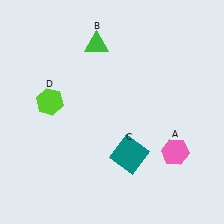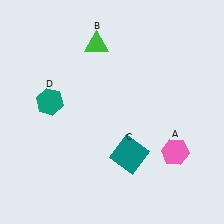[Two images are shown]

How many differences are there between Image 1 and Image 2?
There is 1 difference between the two images.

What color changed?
The hexagon (D) changed from lime in Image 1 to teal in Image 2.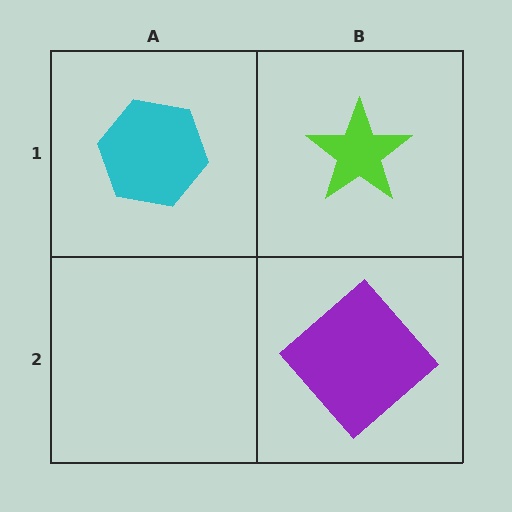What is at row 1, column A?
A cyan hexagon.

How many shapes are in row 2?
1 shape.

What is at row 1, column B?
A lime star.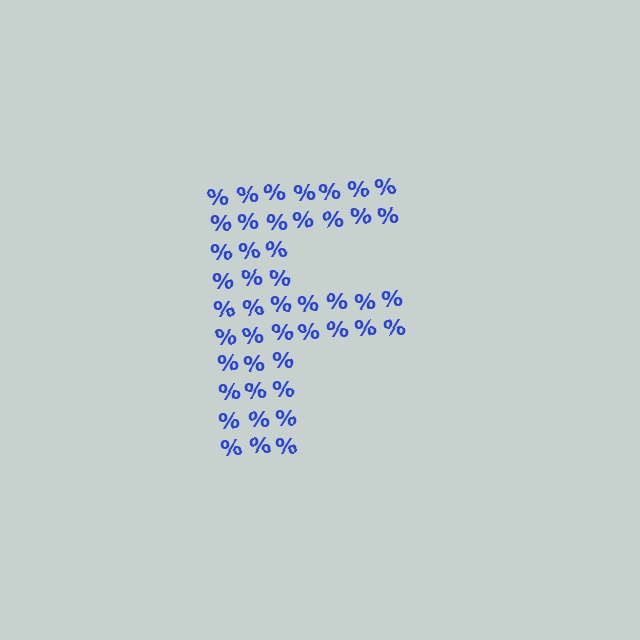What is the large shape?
The large shape is the letter F.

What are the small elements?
The small elements are percent signs.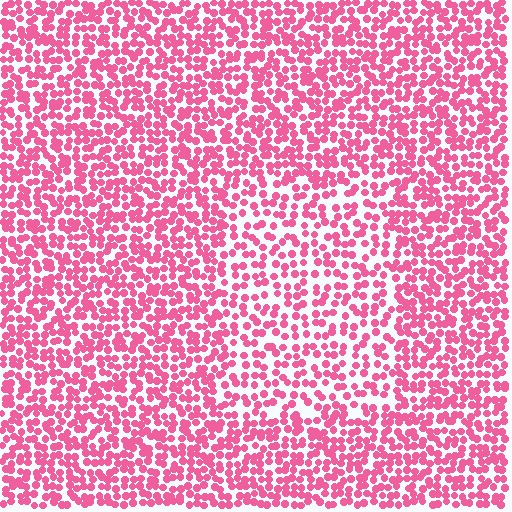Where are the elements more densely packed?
The elements are more densely packed outside the rectangle boundary.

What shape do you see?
I see a rectangle.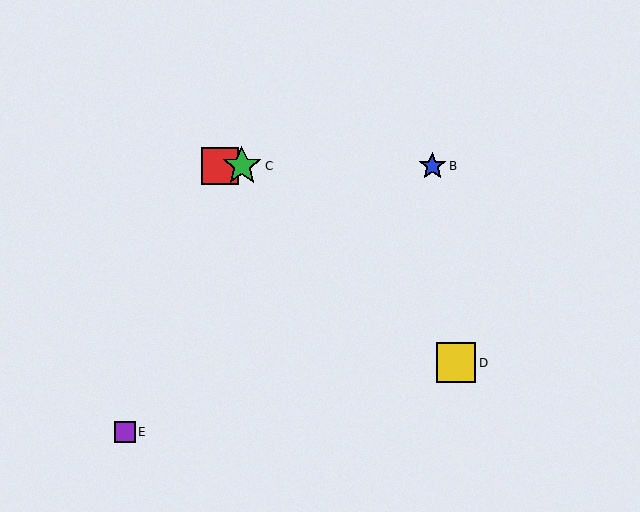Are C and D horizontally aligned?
No, C is at y≈166 and D is at y≈363.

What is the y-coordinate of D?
Object D is at y≈363.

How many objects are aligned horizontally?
3 objects (A, B, C) are aligned horizontally.